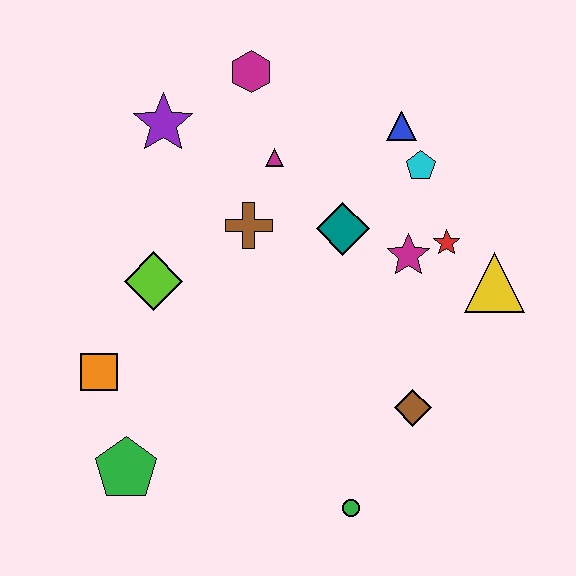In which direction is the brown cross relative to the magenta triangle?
The brown cross is below the magenta triangle.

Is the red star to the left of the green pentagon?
No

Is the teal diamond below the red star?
No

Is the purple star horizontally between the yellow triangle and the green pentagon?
Yes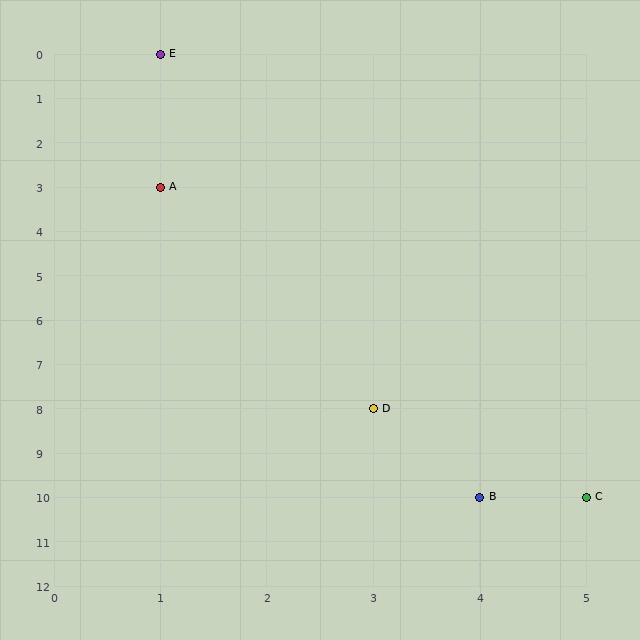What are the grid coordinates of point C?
Point C is at grid coordinates (5, 10).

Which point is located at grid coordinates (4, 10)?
Point B is at (4, 10).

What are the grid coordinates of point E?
Point E is at grid coordinates (1, 0).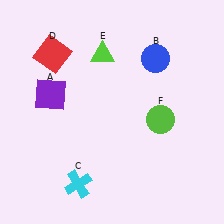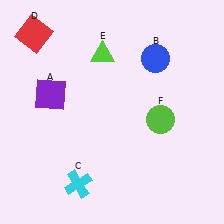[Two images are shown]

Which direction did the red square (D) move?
The red square (D) moved up.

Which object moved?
The red square (D) moved up.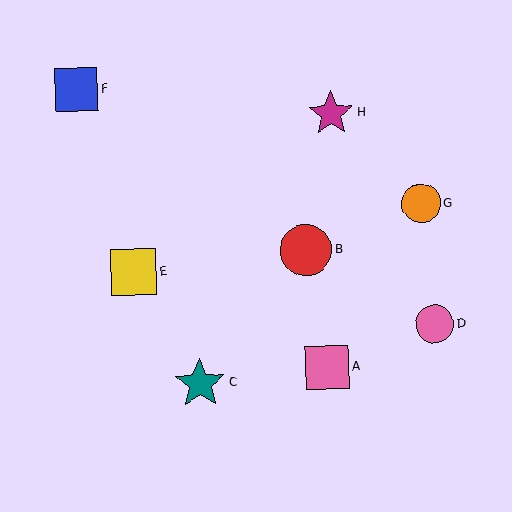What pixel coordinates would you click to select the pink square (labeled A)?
Click at (327, 367) to select the pink square A.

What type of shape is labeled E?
Shape E is a yellow square.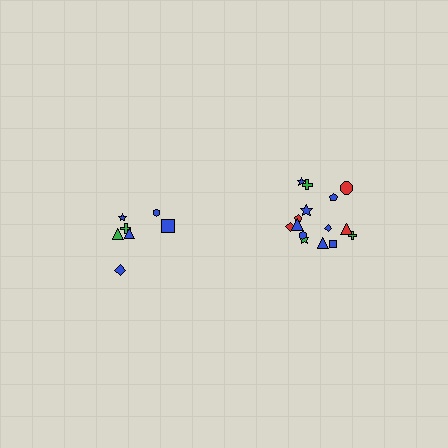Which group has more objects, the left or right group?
The right group.